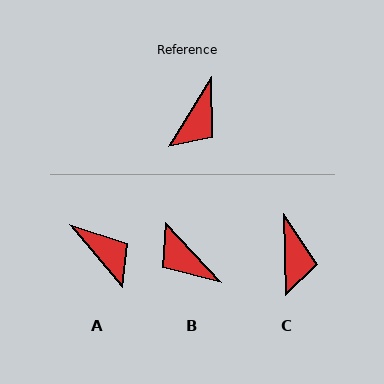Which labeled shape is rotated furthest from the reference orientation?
B, about 106 degrees away.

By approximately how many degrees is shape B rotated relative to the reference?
Approximately 106 degrees clockwise.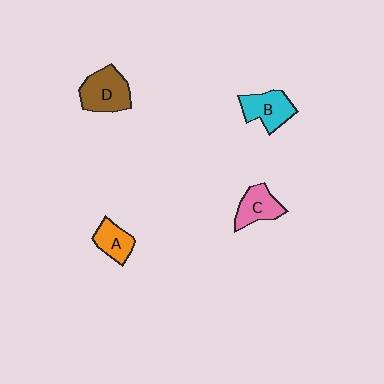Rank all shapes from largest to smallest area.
From largest to smallest: D (brown), B (cyan), C (pink), A (orange).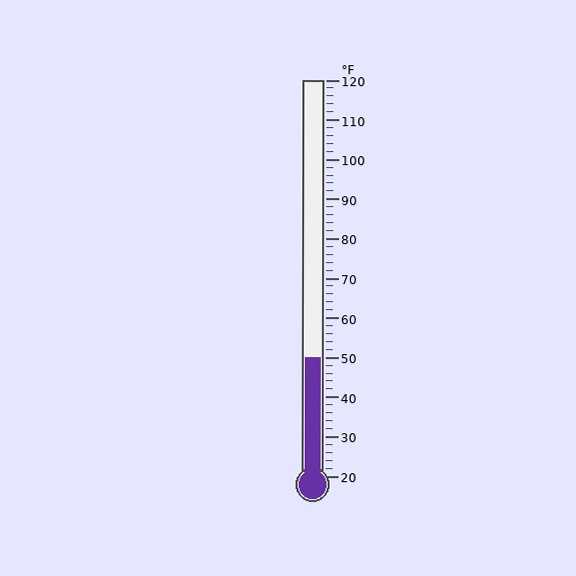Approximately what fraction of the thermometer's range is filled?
The thermometer is filled to approximately 30% of its range.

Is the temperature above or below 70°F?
The temperature is below 70°F.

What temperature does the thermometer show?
The thermometer shows approximately 50°F.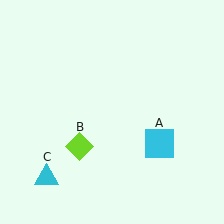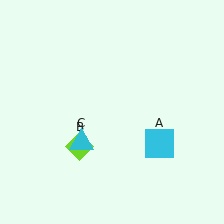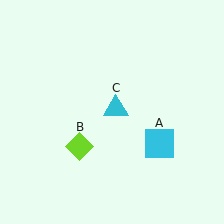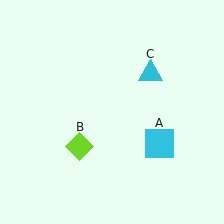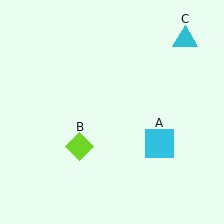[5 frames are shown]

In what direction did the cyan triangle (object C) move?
The cyan triangle (object C) moved up and to the right.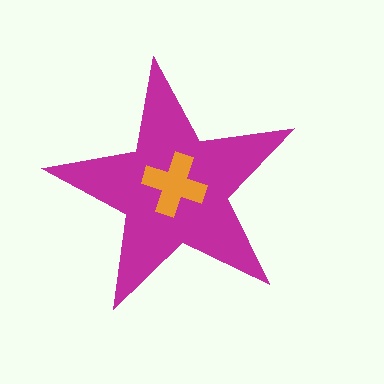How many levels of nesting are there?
2.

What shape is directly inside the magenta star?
The orange cross.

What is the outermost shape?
The magenta star.